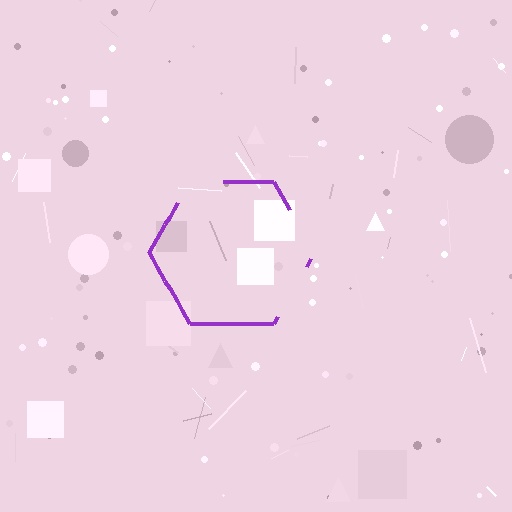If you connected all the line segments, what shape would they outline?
They would outline a hexagon.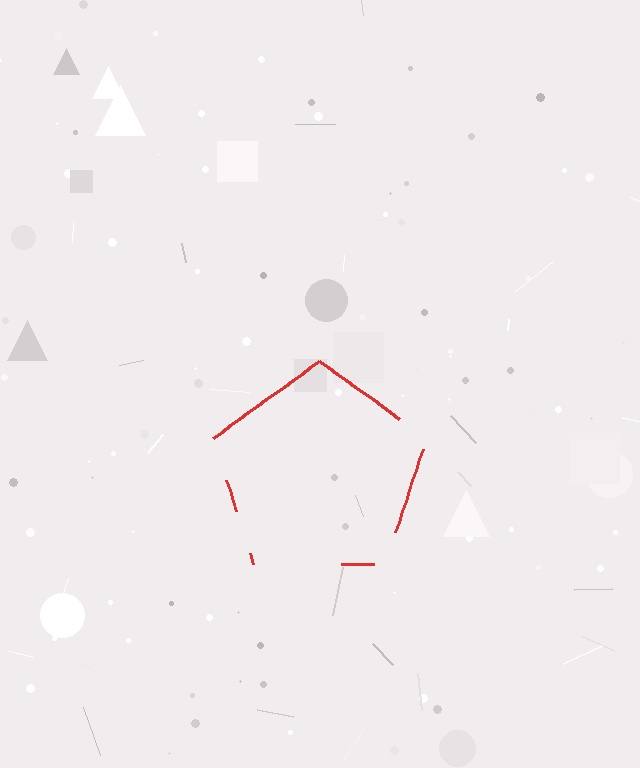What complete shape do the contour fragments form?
The contour fragments form a pentagon.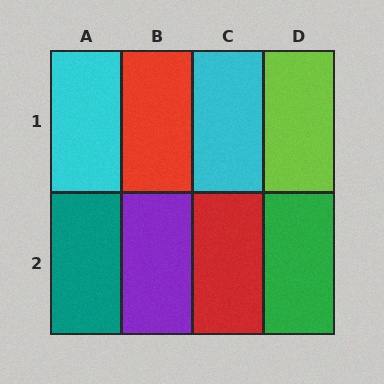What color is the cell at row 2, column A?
Teal.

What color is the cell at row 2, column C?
Red.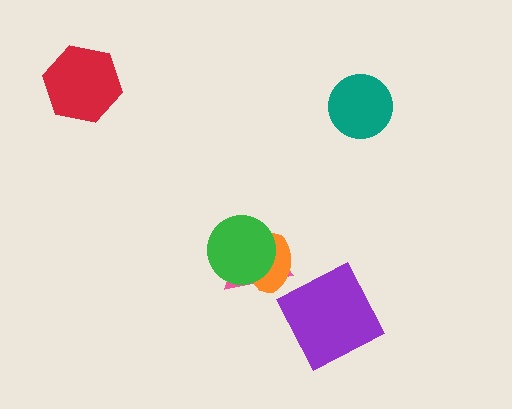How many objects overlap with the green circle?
2 objects overlap with the green circle.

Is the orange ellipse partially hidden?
Yes, it is partially covered by another shape.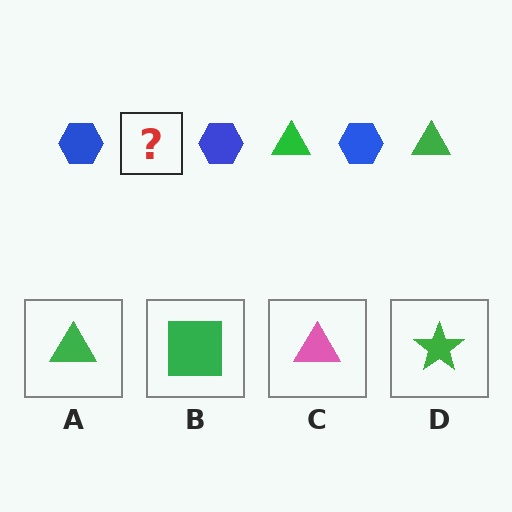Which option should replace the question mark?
Option A.